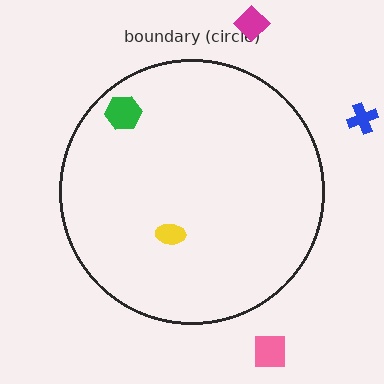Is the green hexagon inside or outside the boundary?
Inside.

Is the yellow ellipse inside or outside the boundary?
Inside.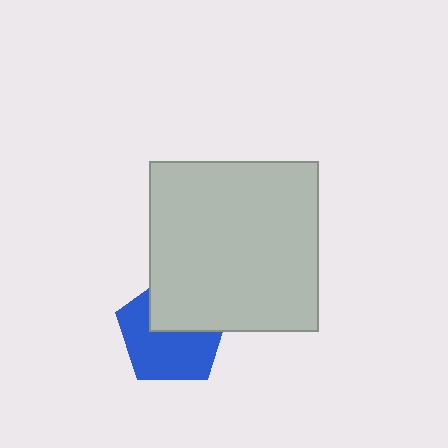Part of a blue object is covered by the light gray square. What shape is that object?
It is a pentagon.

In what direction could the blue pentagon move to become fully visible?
The blue pentagon could move down. That would shift it out from behind the light gray square entirely.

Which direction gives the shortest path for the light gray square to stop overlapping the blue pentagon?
Moving up gives the shortest separation.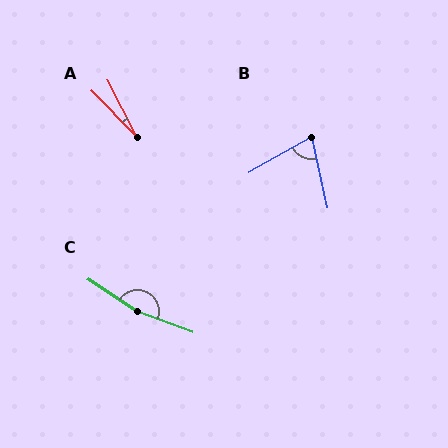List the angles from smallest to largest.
A (17°), B (73°), C (167°).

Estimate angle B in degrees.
Approximately 73 degrees.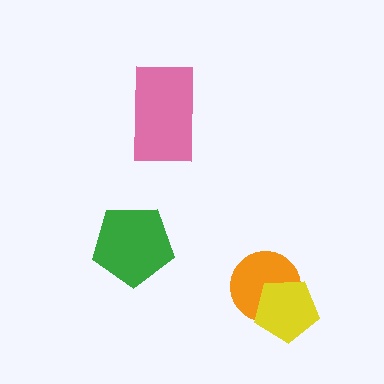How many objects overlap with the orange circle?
1 object overlaps with the orange circle.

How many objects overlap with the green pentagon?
0 objects overlap with the green pentagon.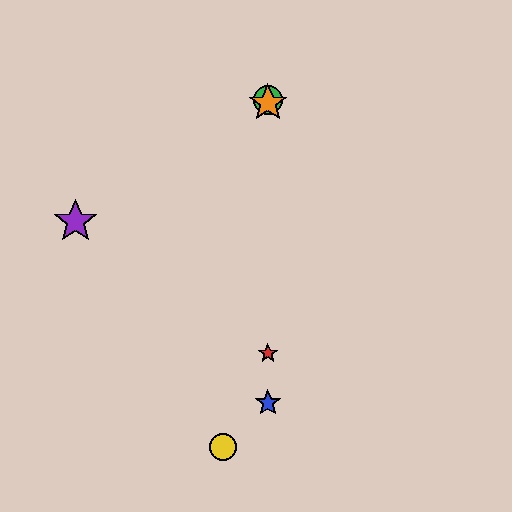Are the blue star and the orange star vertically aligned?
Yes, both are at x≈268.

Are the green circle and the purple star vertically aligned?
No, the green circle is at x≈268 and the purple star is at x≈75.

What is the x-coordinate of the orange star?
The orange star is at x≈268.